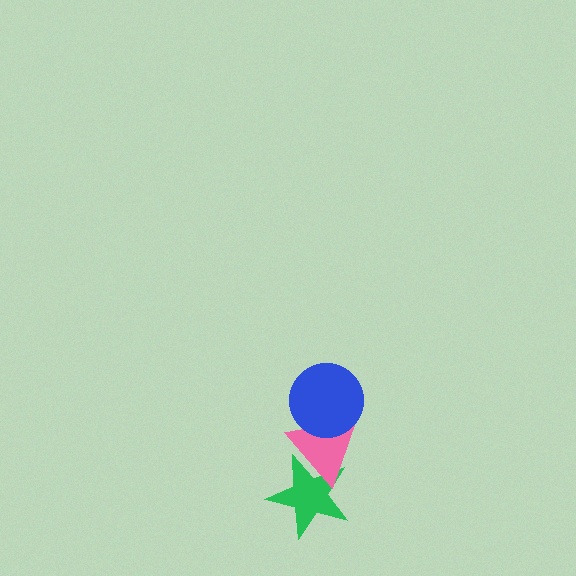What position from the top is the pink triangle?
The pink triangle is 2nd from the top.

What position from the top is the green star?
The green star is 3rd from the top.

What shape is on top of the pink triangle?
The blue circle is on top of the pink triangle.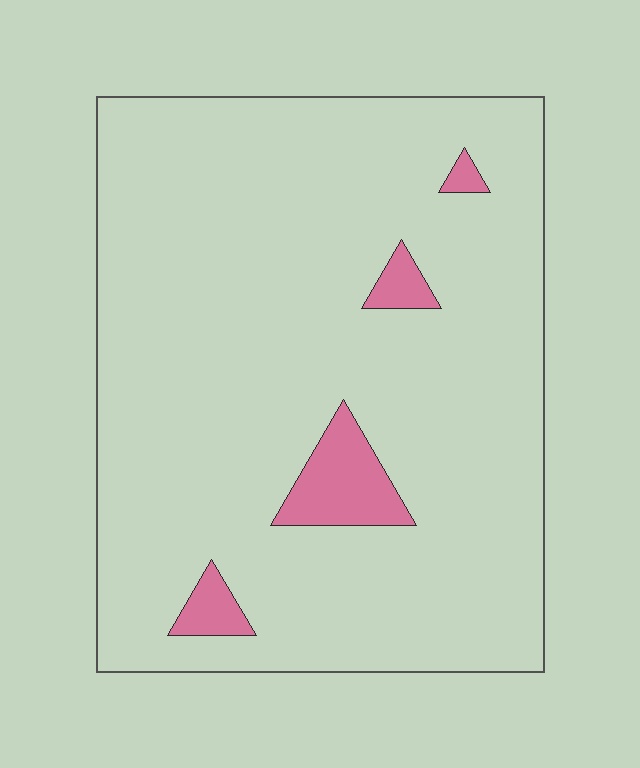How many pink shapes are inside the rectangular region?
4.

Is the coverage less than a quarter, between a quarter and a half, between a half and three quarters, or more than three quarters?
Less than a quarter.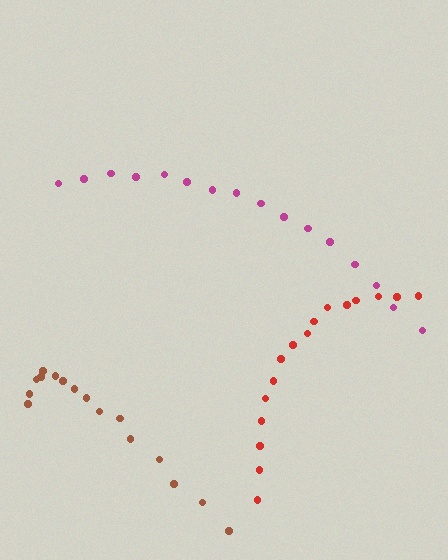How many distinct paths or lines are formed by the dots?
There are 3 distinct paths.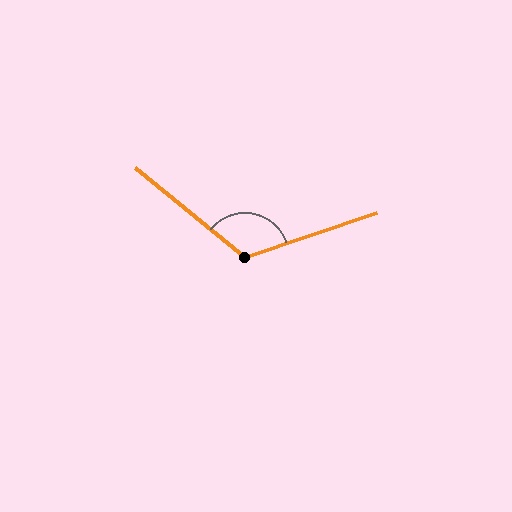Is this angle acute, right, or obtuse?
It is obtuse.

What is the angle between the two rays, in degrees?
Approximately 122 degrees.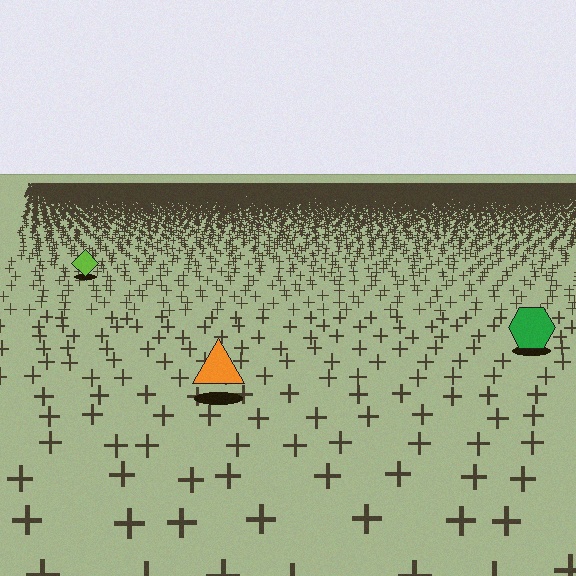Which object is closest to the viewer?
The orange triangle is closest. The texture marks near it are larger and more spread out.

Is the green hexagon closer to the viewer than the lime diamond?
Yes. The green hexagon is closer — you can tell from the texture gradient: the ground texture is coarser near it.